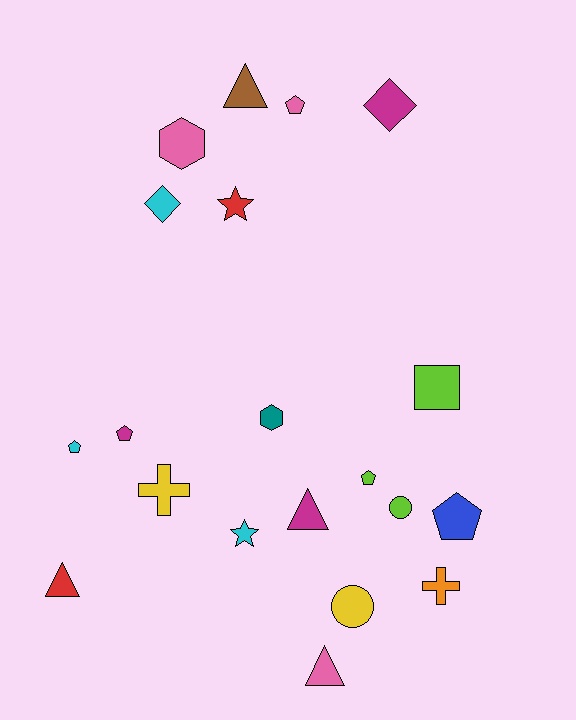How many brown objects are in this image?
There is 1 brown object.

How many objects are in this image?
There are 20 objects.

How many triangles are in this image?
There are 4 triangles.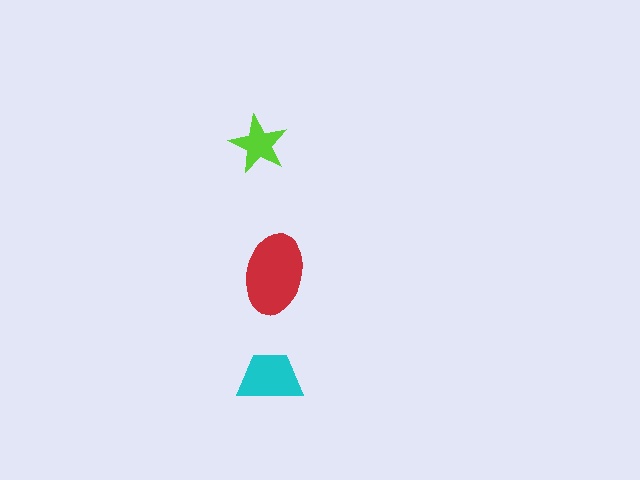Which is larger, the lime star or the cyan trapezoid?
The cyan trapezoid.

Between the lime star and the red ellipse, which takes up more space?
The red ellipse.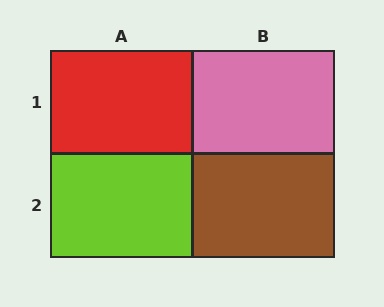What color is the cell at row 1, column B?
Pink.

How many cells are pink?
1 cell is pink.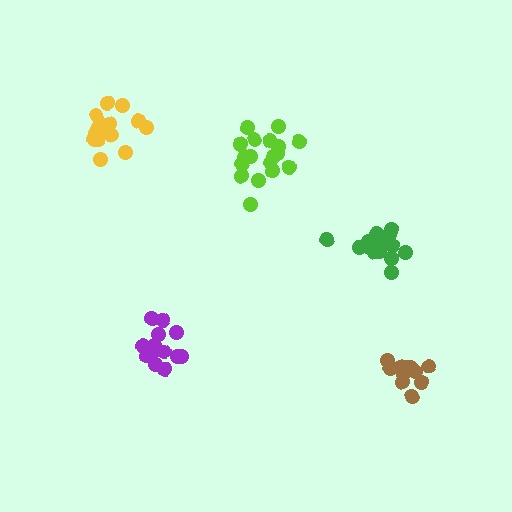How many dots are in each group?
Group 1: 18 dots, Group 2: 18 dots, Group 3: 13 dots, Group 4: 18 dots, Group 5: 12 dots (79 total).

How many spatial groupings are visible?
There are 5 spatial groupings.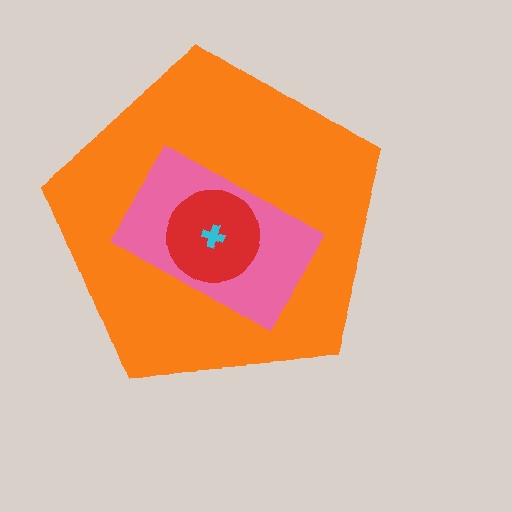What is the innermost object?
The cyan cross.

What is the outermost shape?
The orange pentagon.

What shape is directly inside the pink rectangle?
The red circle.